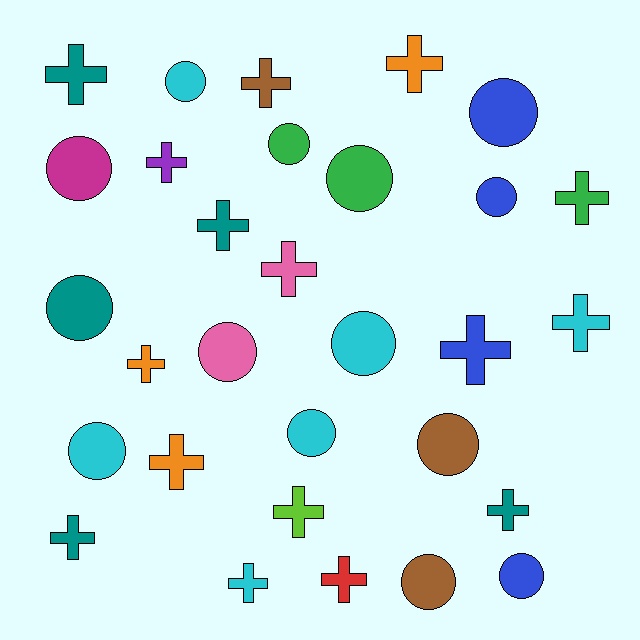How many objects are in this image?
There are 30 objects.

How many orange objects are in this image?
There are 3 orange objects.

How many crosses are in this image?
There are 16 crosses.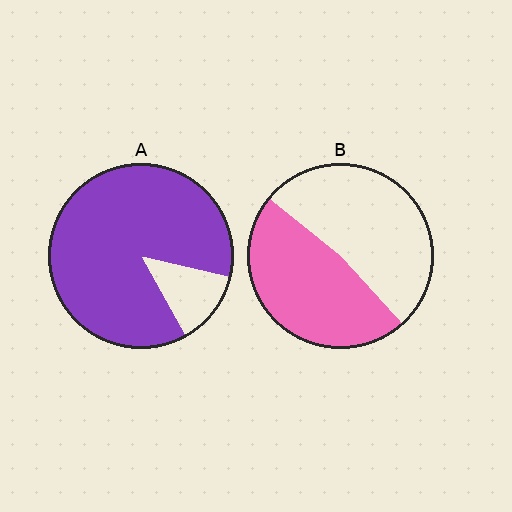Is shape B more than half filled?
Roughly half.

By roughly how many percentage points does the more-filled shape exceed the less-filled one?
By roughly 40 percentage points (A over B).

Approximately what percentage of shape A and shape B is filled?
A is approximately 85% and B is approximately 50%.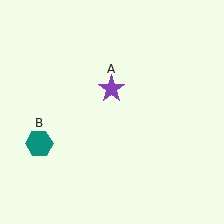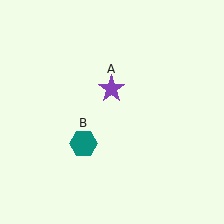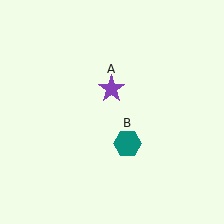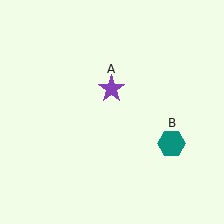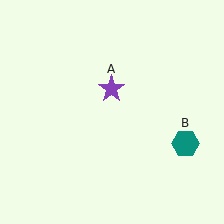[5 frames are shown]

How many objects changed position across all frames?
1 object changed position: teal hexagon (object B).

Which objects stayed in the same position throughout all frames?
Purple star (object A) remained stationary.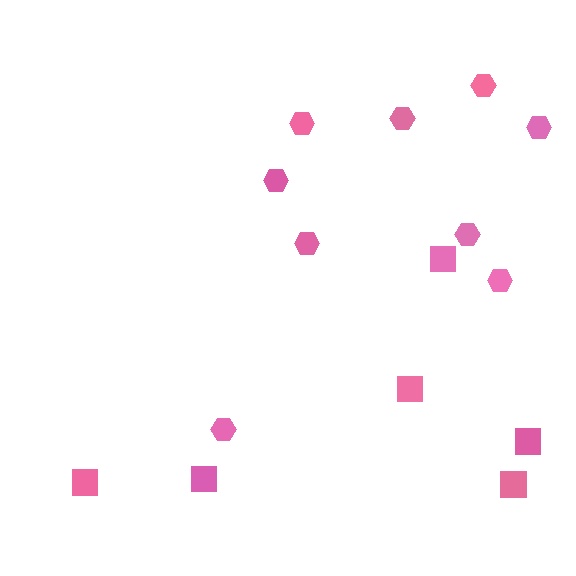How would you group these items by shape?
There are 2 groups: one group of hexagons (9) and one group of squares (6).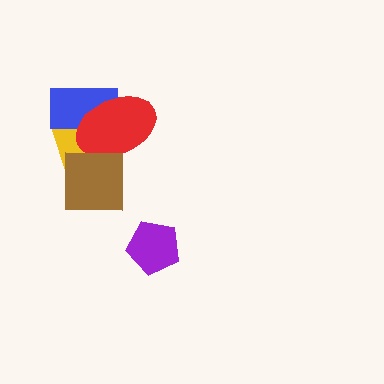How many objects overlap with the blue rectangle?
2 objects overlap with the blue rectangle.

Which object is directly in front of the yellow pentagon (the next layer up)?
The blue rectangle is directly in front of the yellow pentagon.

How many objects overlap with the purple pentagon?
0 objects overlap with the purple pentagon.